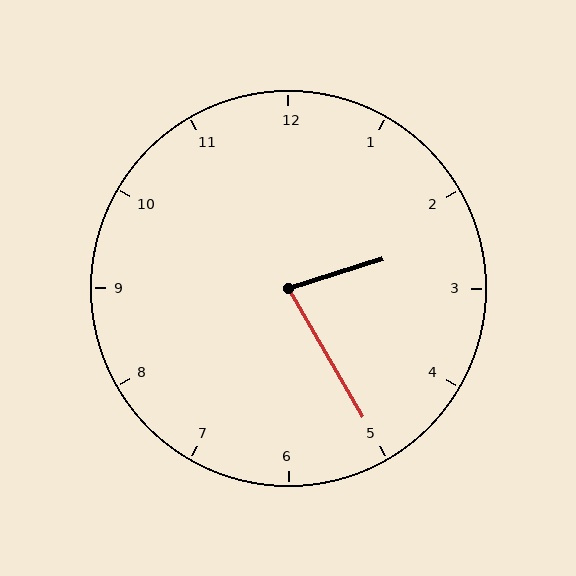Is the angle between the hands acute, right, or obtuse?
It is acute.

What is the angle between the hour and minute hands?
Approximately 78 degrees.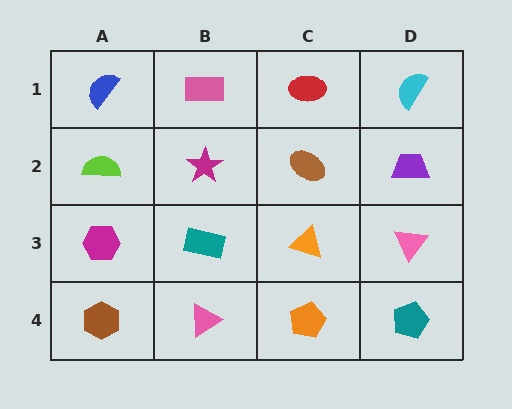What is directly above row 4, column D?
A pink triangle.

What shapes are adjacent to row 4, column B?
A teal rectangle (row 3, column B), a brown hexagon (row 4, column A), an orange pentagon (row 4, column C).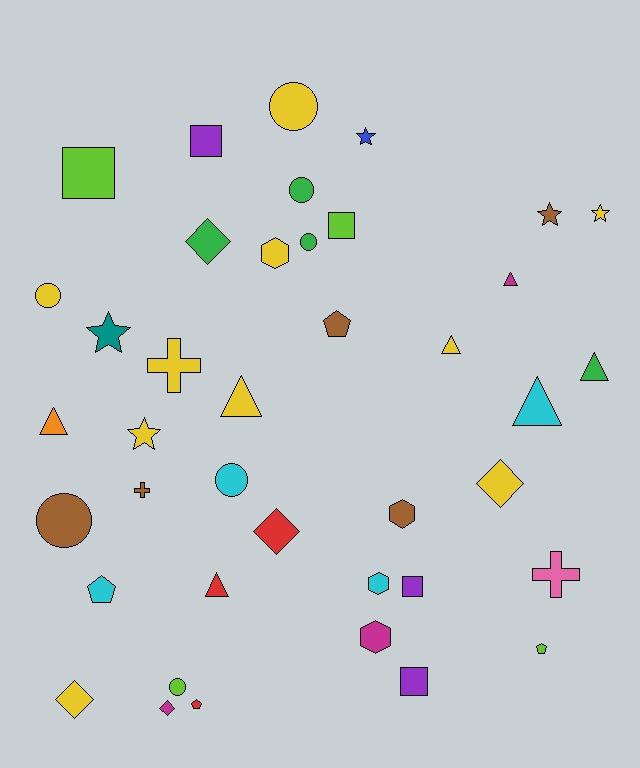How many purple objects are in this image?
There are 3 purple objects.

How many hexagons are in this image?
There are 4 hexagons.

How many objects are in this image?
There are 40 objects.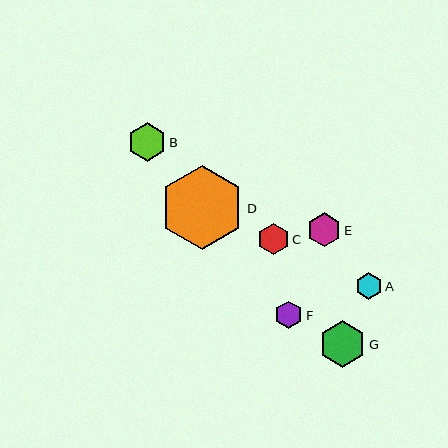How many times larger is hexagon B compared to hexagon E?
Hexagon B is approximately 1.1 times the size of hexagon E.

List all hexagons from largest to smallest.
From largest to smallest: D, G, B, E, C, F, A.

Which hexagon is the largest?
Hexagon D is the largest with a size of approximately 84 pixels.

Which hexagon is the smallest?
Hexagon A is the smallest with a size of approximately 27 pixels.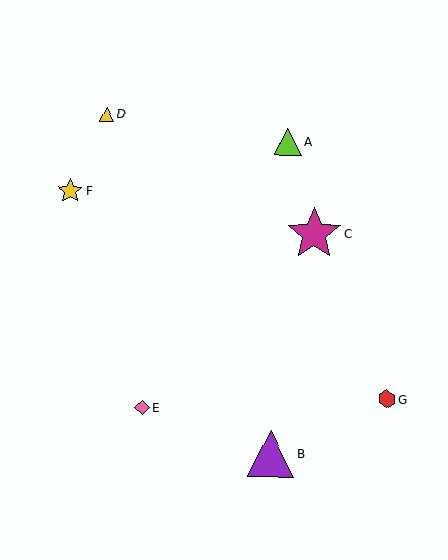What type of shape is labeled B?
Shape B is a purple triangle.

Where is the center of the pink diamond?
The center of the pink diamond is at (142, 408).